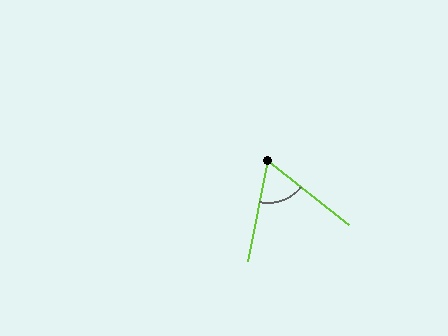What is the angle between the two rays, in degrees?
Approximately 63 degrees.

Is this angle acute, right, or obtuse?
It is acute.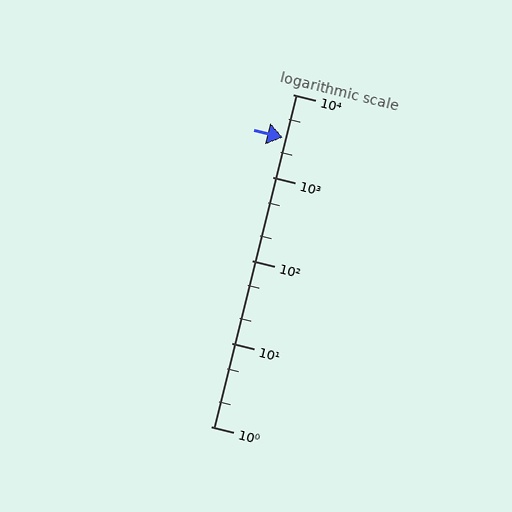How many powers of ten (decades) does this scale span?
The scale spans 4 decades, from 1 to 10000.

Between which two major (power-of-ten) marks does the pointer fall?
The pointer is between 1000 and 10000.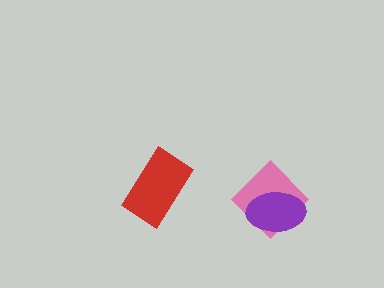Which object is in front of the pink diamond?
The purple ellipse is in front of the pink diamond.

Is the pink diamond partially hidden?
Yes, it is partially covered by another shape.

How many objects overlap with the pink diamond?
1 object overlaps with the pink diamond.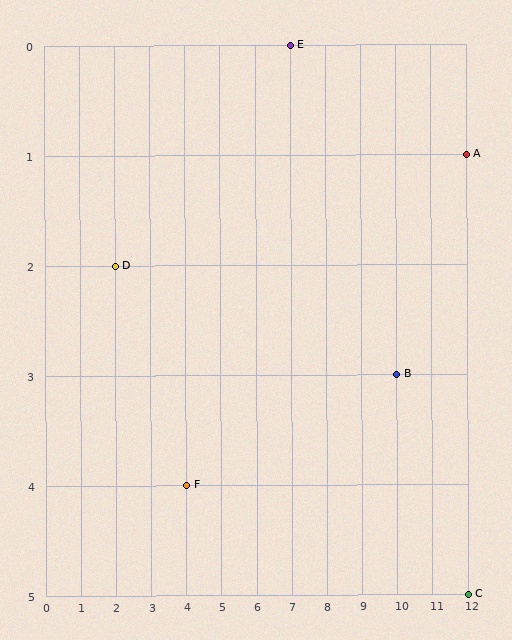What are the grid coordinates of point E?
Point E is at grid coordinates (7, 0).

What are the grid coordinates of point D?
Point D is at grid coordinates (2, 2).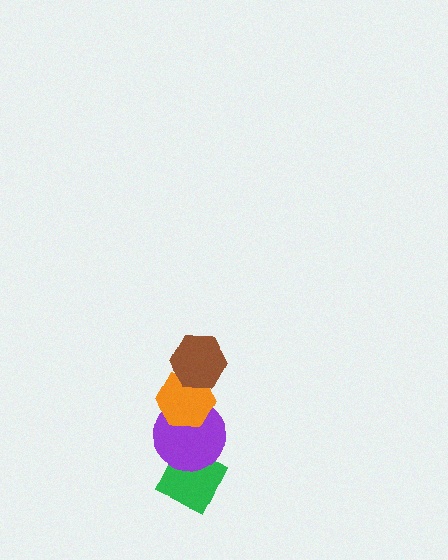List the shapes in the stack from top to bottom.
From top to bottom: the brown hexagon, the orange hexagon, the purple circle, the green diamond.